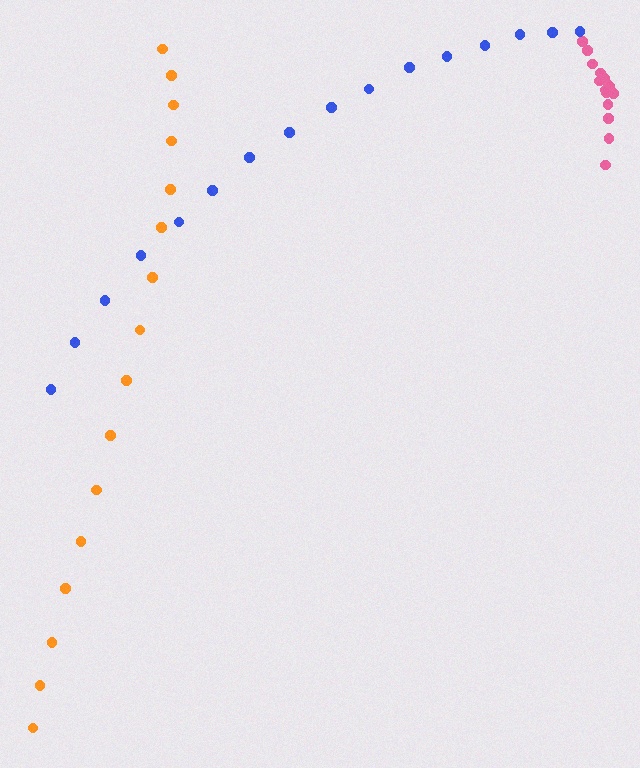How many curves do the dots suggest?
There are 3 distinct paths.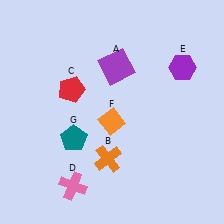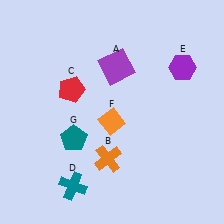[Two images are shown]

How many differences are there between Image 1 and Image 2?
There is 1 difference between the two images.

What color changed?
The cross (D) changed from pink in Image 1 to teal in Image 2.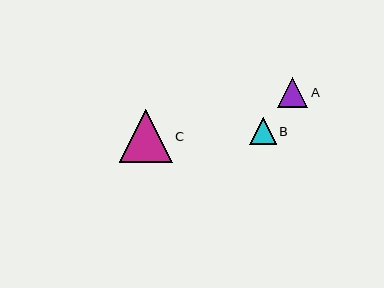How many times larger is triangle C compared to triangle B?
Triangle C is approximately 2.0 times the size of triangle B.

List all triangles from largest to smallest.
From largest to smallest: C, A, B.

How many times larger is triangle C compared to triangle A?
Triangle C is approximately 1.8 times the size of triangle A.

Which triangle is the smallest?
Triangle B is the smallest with a size of approximately 27 pixels.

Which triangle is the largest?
Triangle C is the largest with a size of approximately 53 pixels.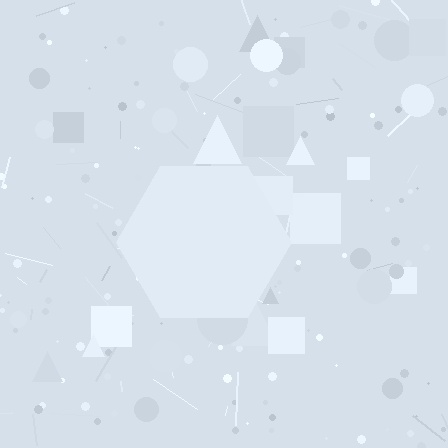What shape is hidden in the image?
A hexagon is hidden in the image.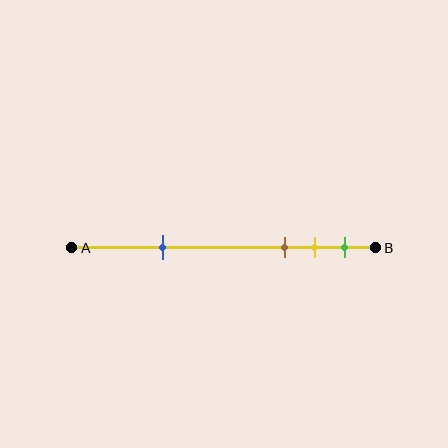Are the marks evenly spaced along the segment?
No, the marks are not evenly spaced.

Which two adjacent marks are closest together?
The yellow and green marks are the closest adjacent pair.